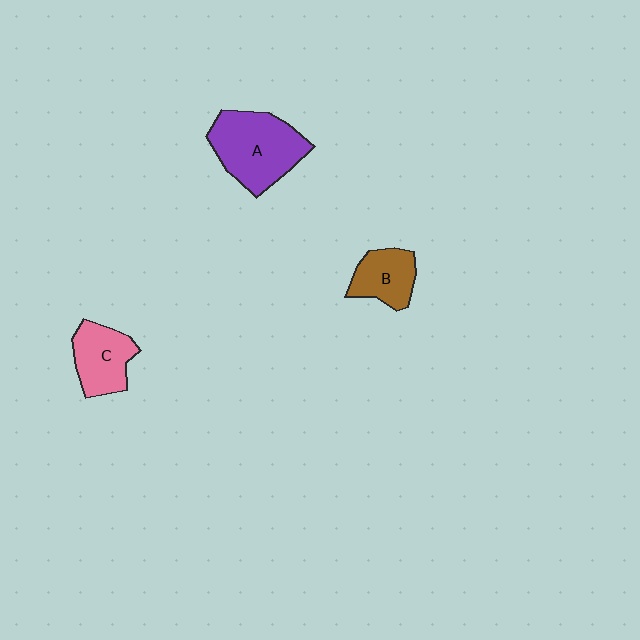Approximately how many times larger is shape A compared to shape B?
Approximately 1.8 times.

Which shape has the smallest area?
Shape B (brown).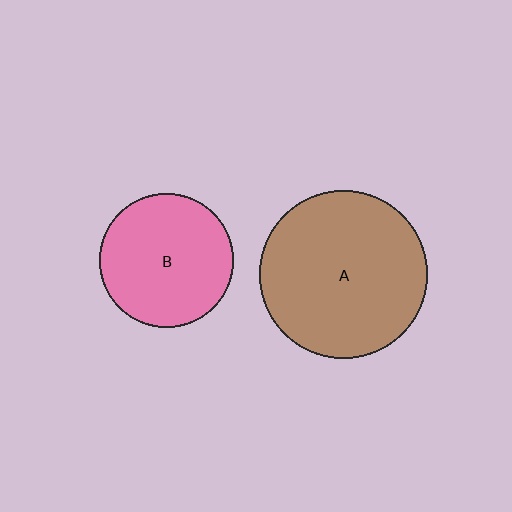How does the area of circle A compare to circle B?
Approximately 1.6 times.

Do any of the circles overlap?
No, none of the circles overlap.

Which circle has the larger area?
Circle A (brown).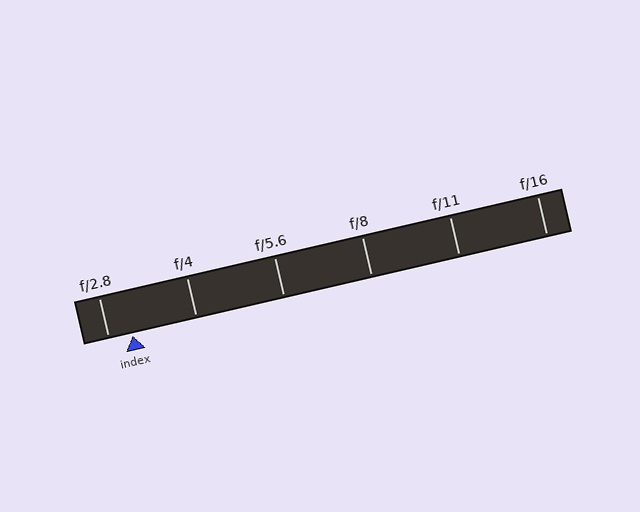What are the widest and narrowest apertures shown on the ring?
The widest aperture shown is f/2.8 and the narrowest is f/16.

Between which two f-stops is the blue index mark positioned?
The index mark is between f/2.8 and f/4.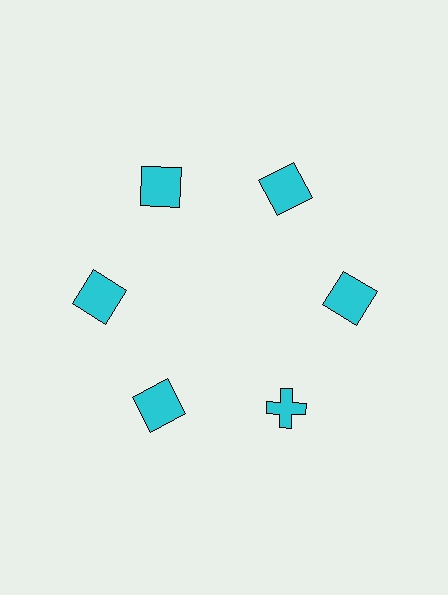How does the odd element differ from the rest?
It has a different shape: cross instead of square.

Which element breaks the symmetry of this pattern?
The cyan cross at roughly the 5 o'clock position breaks the symmetry. All other shapes are cyan squares.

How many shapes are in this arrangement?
There are 6 shapes arranged in a ring pattern.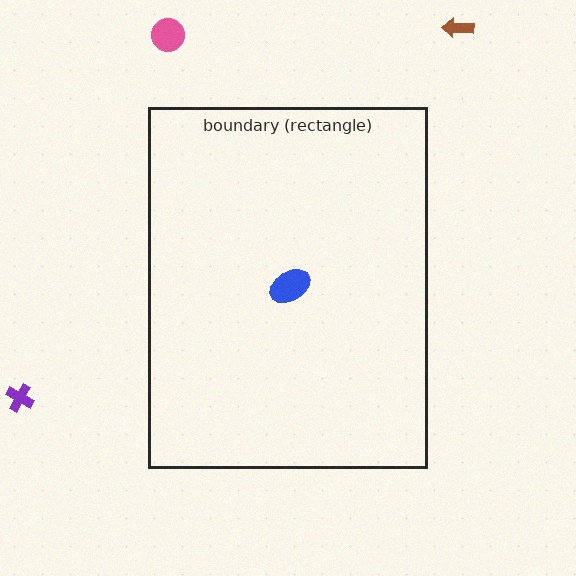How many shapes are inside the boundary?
1 inside, 3 outside.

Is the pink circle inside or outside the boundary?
Outside.